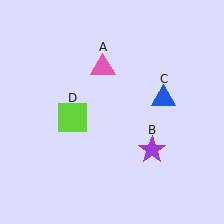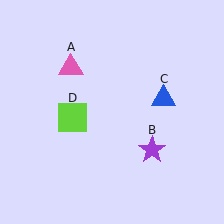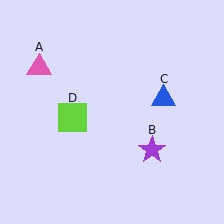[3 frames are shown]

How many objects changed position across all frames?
1 object changed position: pink triangle (object A).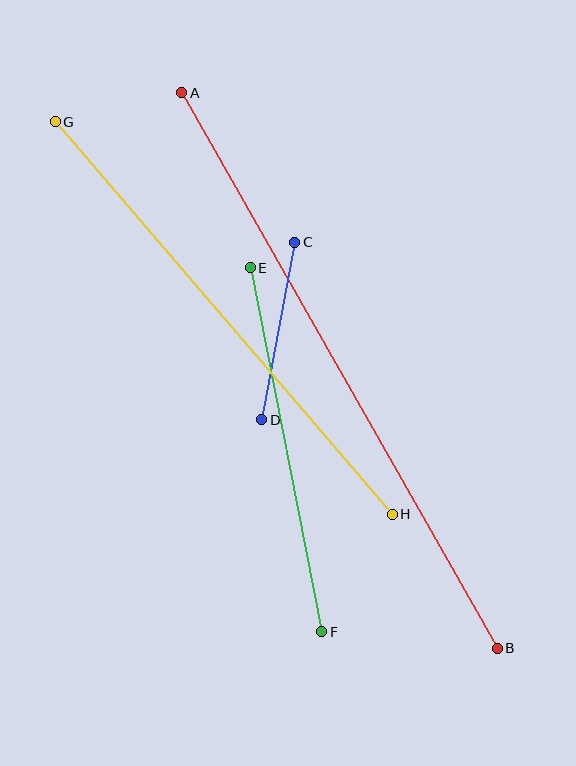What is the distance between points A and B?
The distance is approximately 639 pixels.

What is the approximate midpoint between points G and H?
The midpoint is at approximately (224, 318) pixels.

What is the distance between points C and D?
The distance is approximately 181 pixels.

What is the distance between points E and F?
The distance is approximately 371 pixels.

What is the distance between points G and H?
The distance is approximately 517 pixels.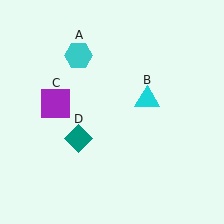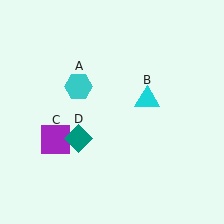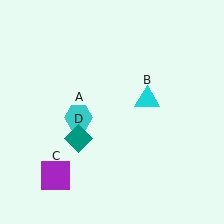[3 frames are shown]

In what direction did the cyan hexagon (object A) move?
The cyan hexagon (object A) moved down.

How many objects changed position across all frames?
2 objects changed position: cyan hexagon (object A), purple square (object C).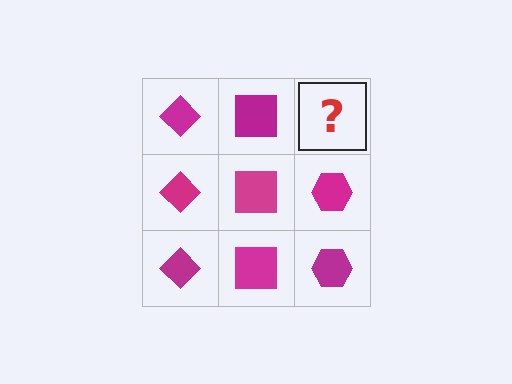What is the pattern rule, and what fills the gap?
The rule is that each column has a consistent shape. The gap should be filled with a magenta hexagon.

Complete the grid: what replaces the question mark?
The question mark should be replaced with a magenta hexagon.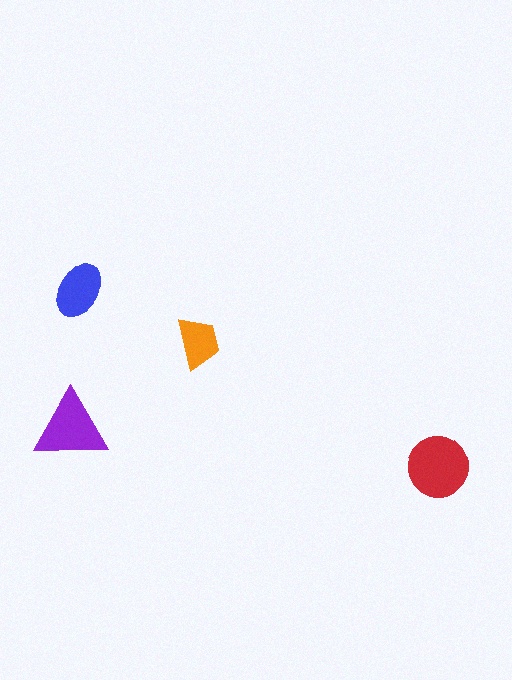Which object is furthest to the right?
The red circle is rightmost.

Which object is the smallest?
The orange trapezoid.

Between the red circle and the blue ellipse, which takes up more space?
The red circle.